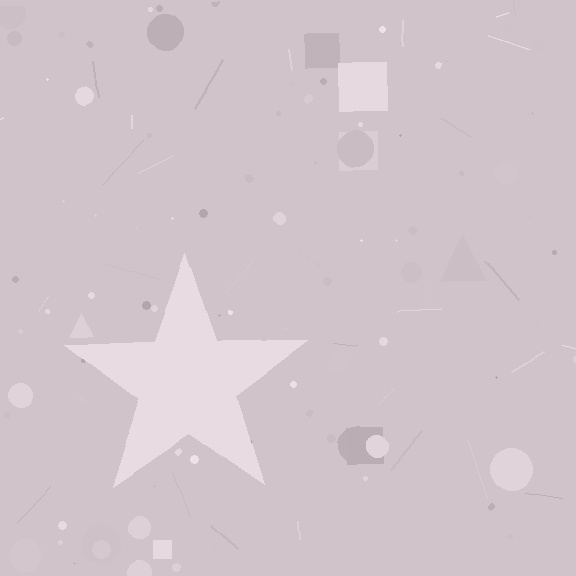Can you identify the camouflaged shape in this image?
The camouflaged shape is a star.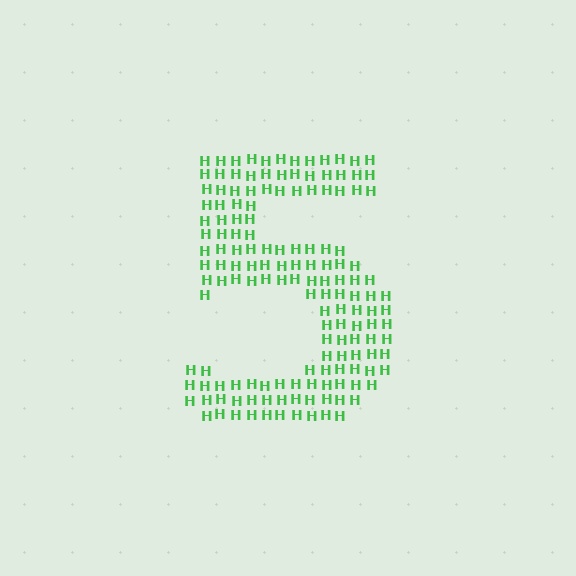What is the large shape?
The large shape is the digit 5.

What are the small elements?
The small elements are letter H's.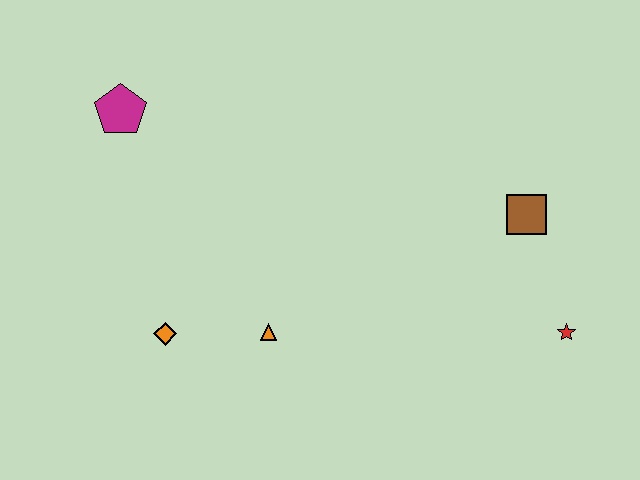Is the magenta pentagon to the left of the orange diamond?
Yes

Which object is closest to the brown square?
The red star is closest to the brown square.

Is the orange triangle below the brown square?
Yes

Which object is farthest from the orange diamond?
The red star is farthest from the orange diamond.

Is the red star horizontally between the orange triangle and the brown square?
No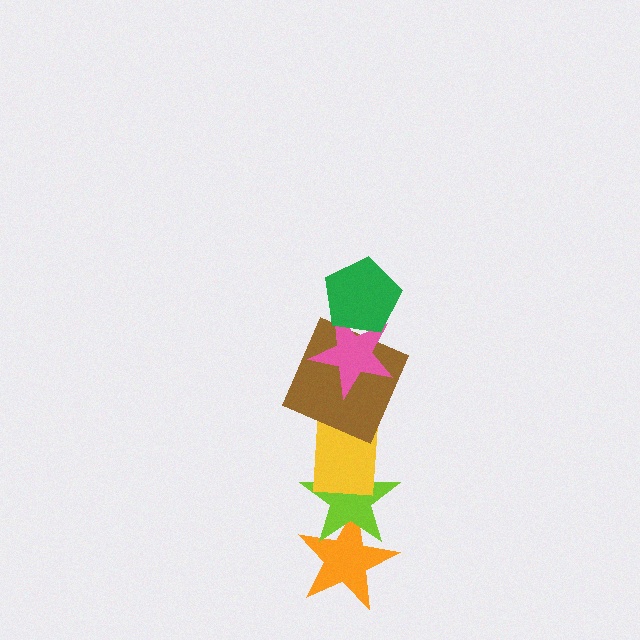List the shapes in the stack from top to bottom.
From top to bottom: the green pentagon, the pink star, the brown square, the yellow rectangle, the lime star, the orange star.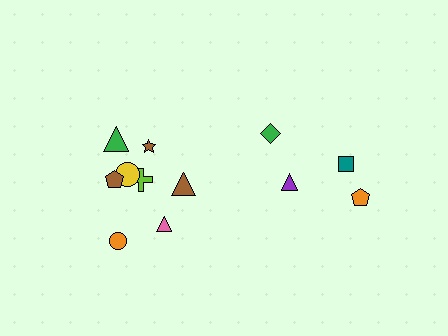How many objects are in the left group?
There are 8 objects.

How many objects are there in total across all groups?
There are 12 objects.